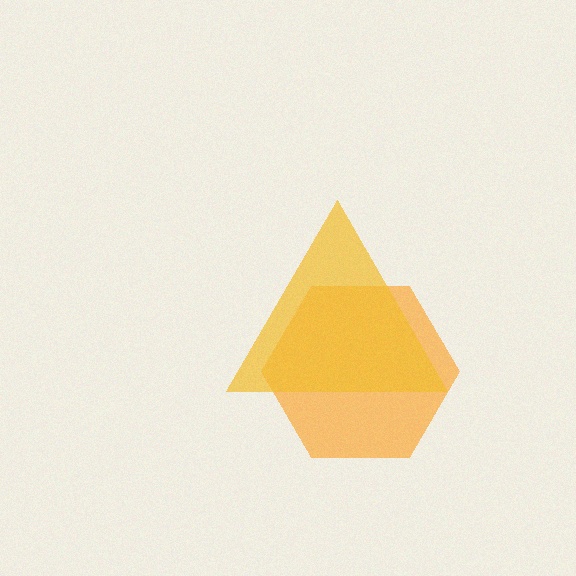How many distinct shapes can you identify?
There are 2 distinct shapes: an orange hexagon, a yellow triangle.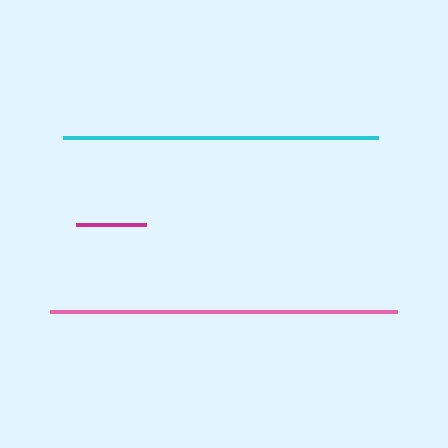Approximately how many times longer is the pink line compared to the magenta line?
The pink line is approximately 5.0 times the length of the magenta line.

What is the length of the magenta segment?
The magenta segment is approximately 70 pixels long.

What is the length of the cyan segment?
The cyan segment is approximately 315 pixels long.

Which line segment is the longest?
The pink line is the longest at approximately 348 pixels.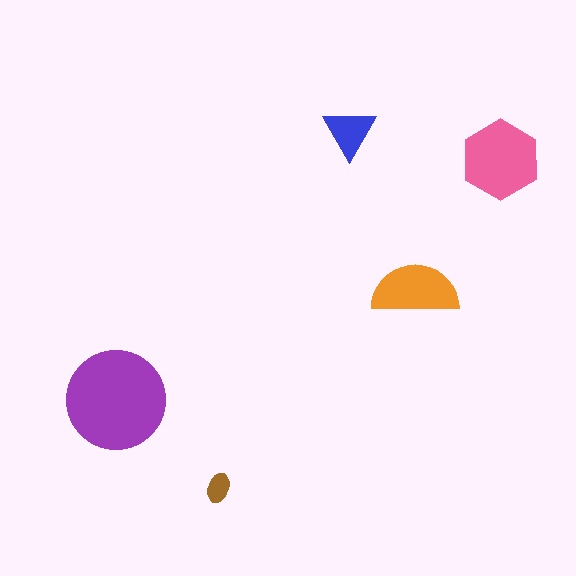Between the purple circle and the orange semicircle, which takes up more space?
The purple circle.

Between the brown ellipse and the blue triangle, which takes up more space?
The blue triangle.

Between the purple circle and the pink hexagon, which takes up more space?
The purple circle.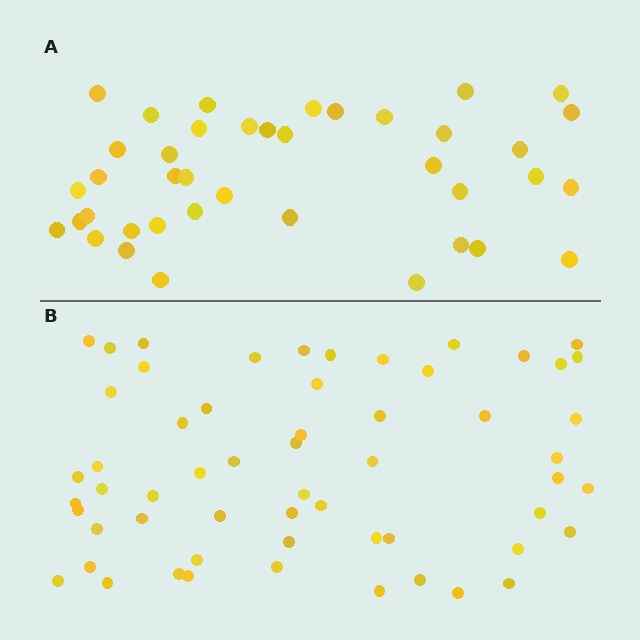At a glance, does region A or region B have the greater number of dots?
Region B (the bottom region) has more dots.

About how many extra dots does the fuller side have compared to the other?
Region B has approximately 20 more dots than region A.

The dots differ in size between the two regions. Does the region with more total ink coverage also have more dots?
No. Region A has more total ink coverage because its dots are larger, but region B actually contains more individual dots. Total area can be misleading — the number of items is what matters here.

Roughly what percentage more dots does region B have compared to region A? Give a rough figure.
About 45% more.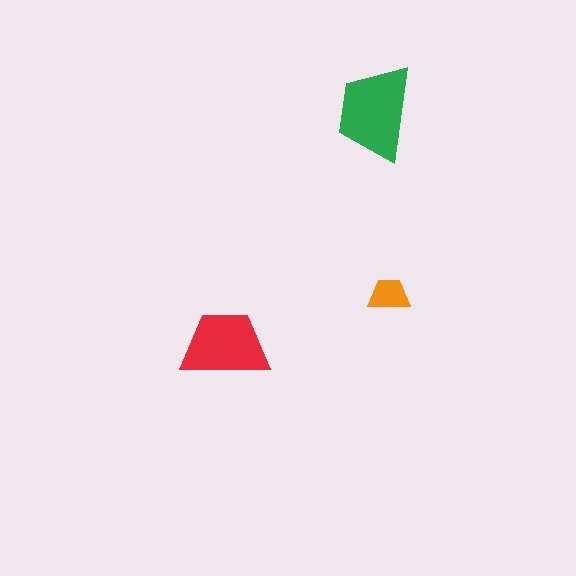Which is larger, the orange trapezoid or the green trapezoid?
The green one.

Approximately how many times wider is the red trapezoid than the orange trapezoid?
About 2 times wider.